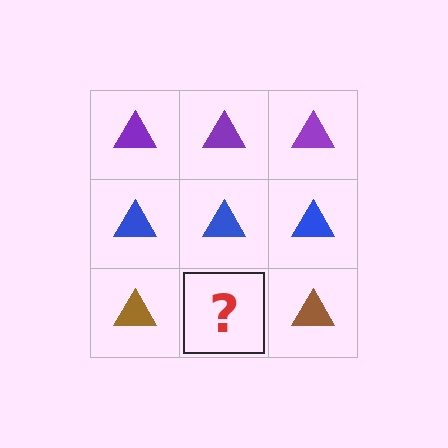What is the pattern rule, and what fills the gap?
The rule is that each row has a consistent color. The gap should be filled with a brown triangle.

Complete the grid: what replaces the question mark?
The question mark should be replaced with a brown triangle.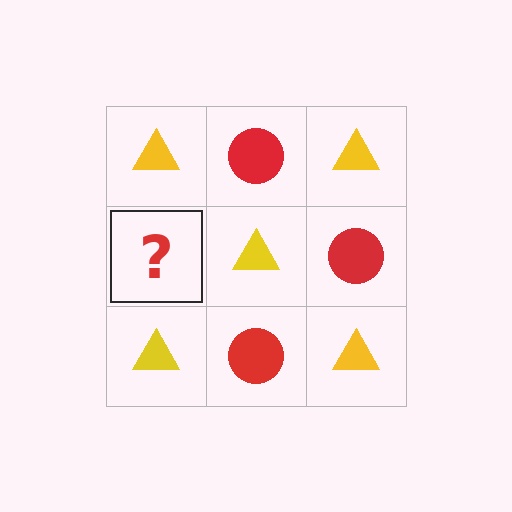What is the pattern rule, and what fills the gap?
The rule is that it alternates yellow triangle and red circle in a checkerboard pattern. The gap should be filled with a red circle.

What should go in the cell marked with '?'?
The missing cell should contain a red circle.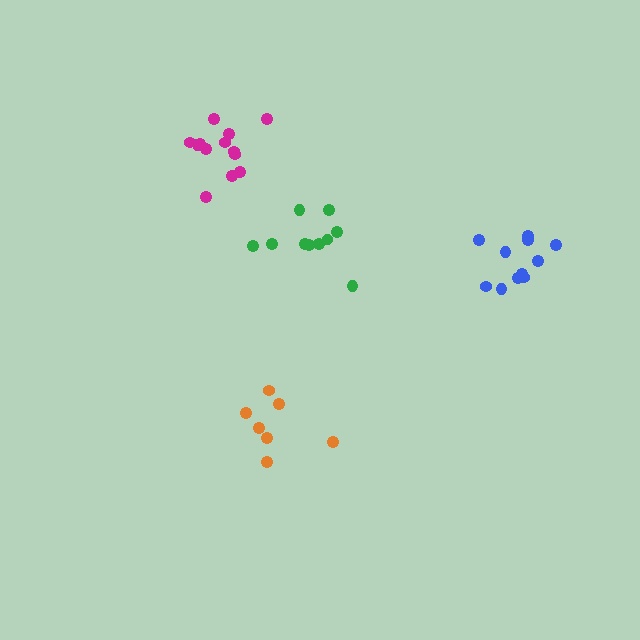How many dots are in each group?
Group 1: 7 dots, Group 2: 10 dots, Group 3: 11 dots, Group 4: 13 dots (41 total).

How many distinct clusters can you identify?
There are 4 distinct clusters.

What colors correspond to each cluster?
The clusters are colored: orange, green, blue, magenta.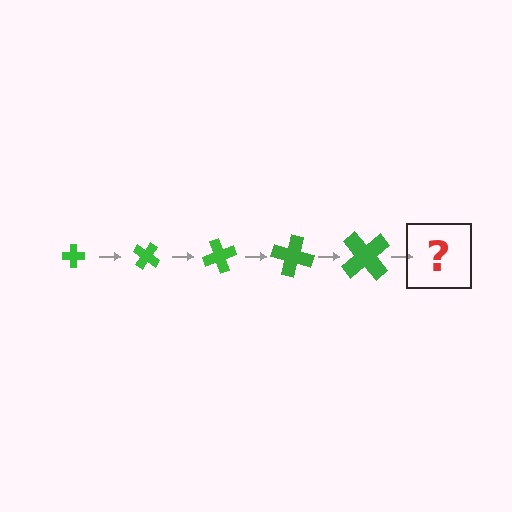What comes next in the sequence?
The next element should be a cross, larger than the previous one and rotated 175 degrees from the start.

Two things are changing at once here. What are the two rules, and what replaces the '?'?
The two rules are that the cross grows larger each step and it rotates 35 degrees each step. The '?' should be a cross, larger than the previous one and rotated 175 degrees from the start.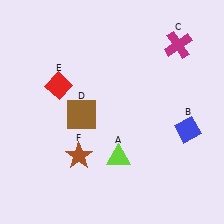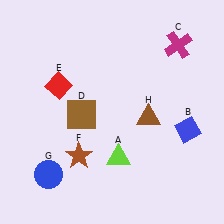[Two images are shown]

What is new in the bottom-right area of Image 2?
A brown triangle (H) was added in the bottom-right area of Image 2.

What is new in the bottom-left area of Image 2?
A blue circle (G) was added in the bottom-left area of Image 2.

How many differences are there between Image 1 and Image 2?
There are 2 differences between the two images.